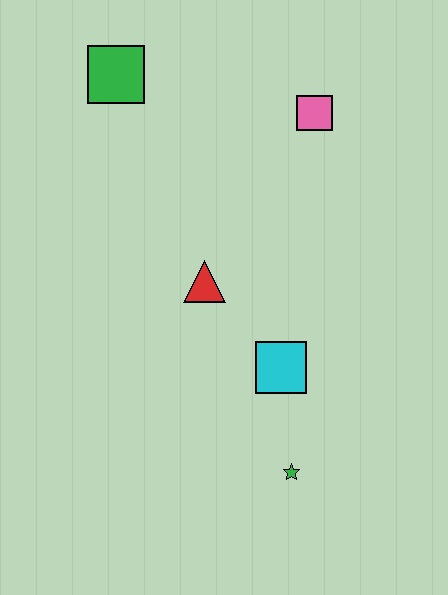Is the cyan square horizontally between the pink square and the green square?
Yes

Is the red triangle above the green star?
Yes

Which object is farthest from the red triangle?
The green square is farthest from the red triangle.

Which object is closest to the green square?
The pink square is closest to the green square.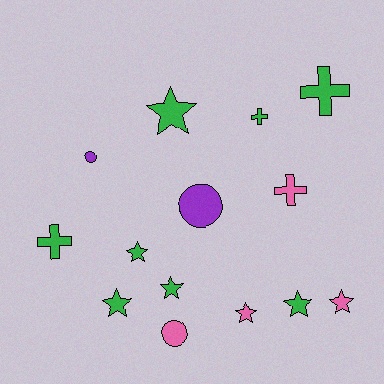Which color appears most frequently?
Green, with 8 objects.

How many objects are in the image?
There are 14 objects.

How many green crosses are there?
There are 3 green crosses.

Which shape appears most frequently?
Star, with 7 objects.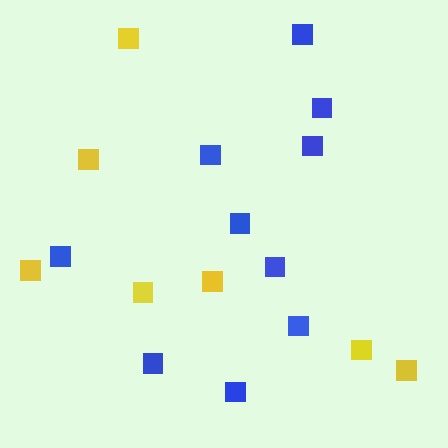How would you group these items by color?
There are 2 groups: one group of blue squares (10) and one group of yellow squares (7).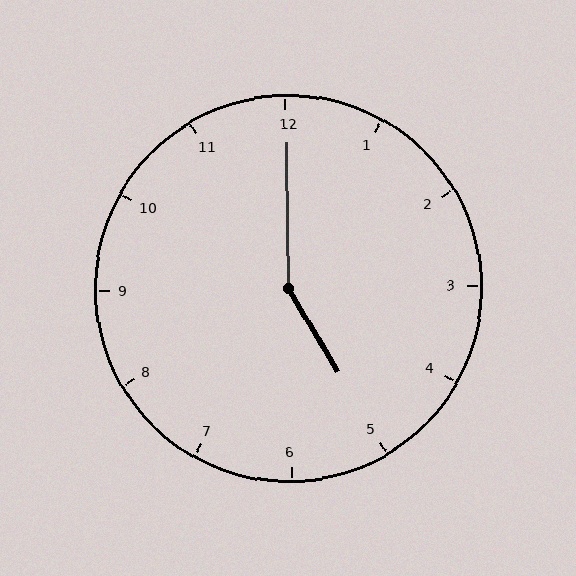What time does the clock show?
5:00.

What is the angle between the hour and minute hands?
Approximately 150 degrees.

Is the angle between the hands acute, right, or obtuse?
It is obtuse.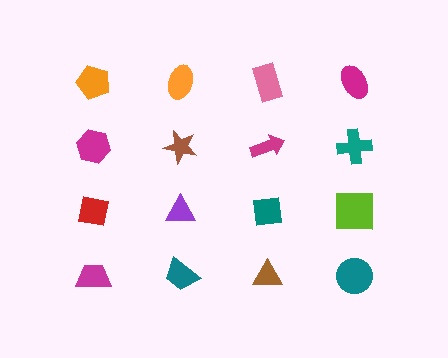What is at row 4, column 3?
A brown triangle.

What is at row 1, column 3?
A pink rectangle.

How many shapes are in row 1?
4 shapes.